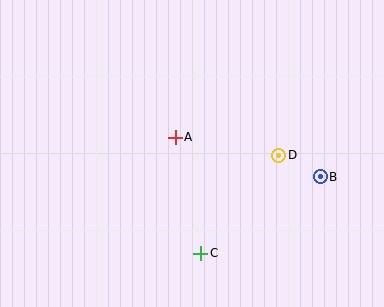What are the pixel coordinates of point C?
Point C is at (201, 253).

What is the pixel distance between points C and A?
The distance between C and A is 119 pixels.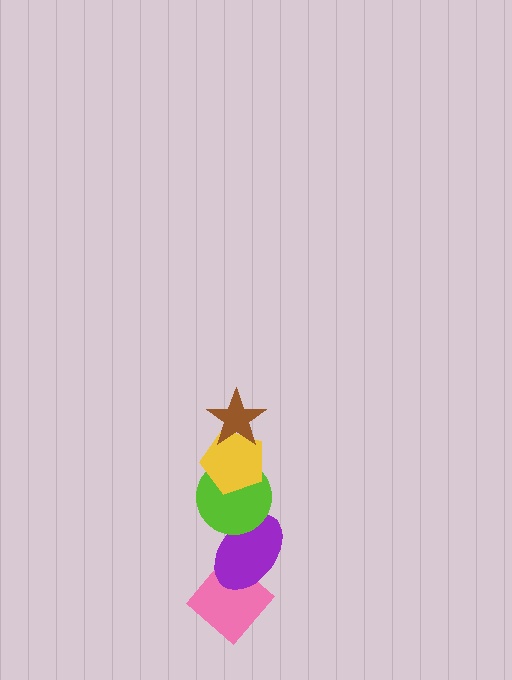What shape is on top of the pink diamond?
The purple ellipse is on top of the pink diamond.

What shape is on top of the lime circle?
The yellow pentagon is on top of the lime circle.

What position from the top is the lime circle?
The lime circle is 3rd from the top.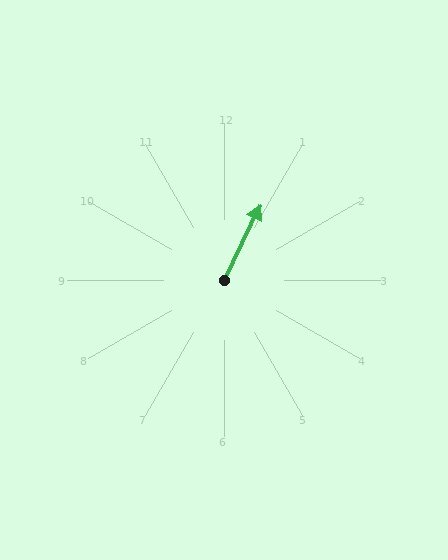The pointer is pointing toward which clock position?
Roughly 1 o'clock.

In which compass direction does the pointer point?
Northeast.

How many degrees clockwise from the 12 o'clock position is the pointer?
Approximately 26 degrees.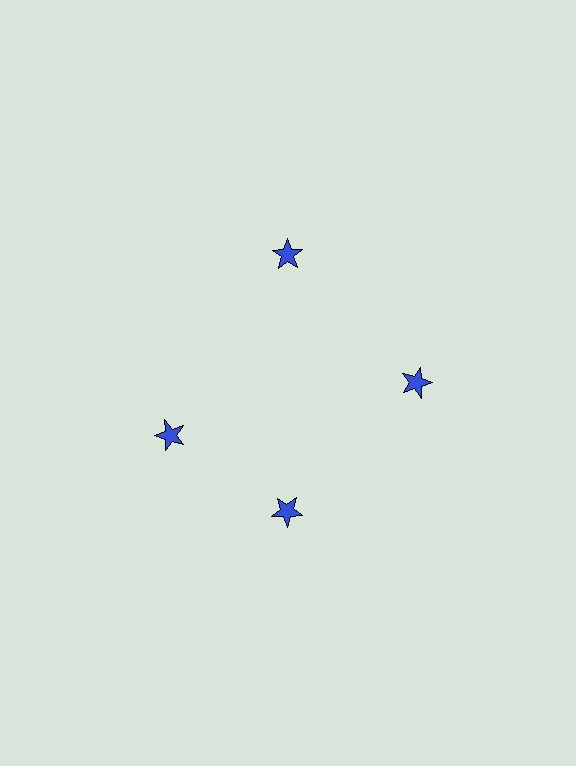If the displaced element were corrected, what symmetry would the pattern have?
It would have 4-fold rotational symmetry — the pattern would map onto itself every 90 degrees.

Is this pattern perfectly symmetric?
No. The 4 blue stars are arranged in a ring, but one element near the 9 o'clock position is rotated out of alignment along the ring, breaking the 4-fold rotational symmetry.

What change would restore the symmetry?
The symmetry would be restored by rotating it back into even spacing with its neighbors so that all 4 stars sit at equal angles and equal distance from the center.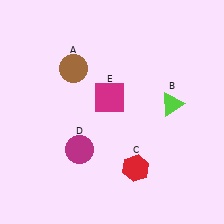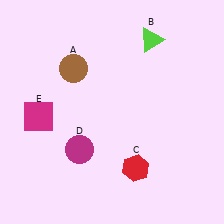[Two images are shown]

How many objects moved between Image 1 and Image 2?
2 objects moved between the two images.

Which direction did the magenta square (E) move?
The magenta square (E) moved left.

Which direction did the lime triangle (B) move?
The lime triangle (B) moved up.